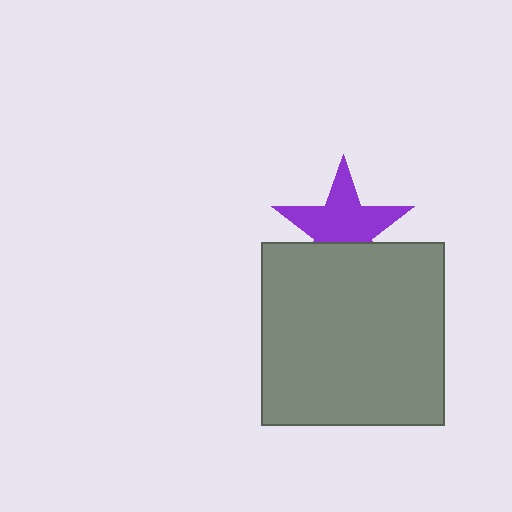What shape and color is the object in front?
The object in front is a gray square.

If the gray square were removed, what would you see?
You would see the complete purple star.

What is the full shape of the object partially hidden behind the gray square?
The partially hidden object is a purple star.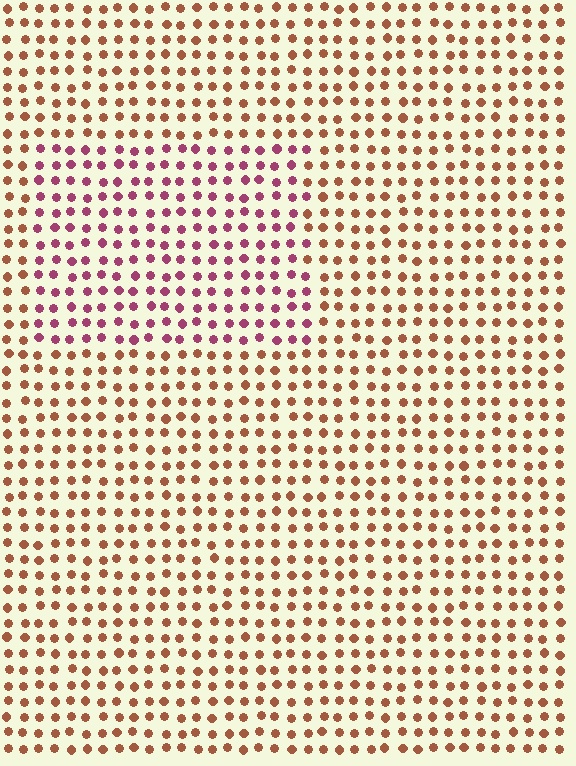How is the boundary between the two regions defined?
The boundary is defined purely by a slight shift in hue (about 47 degrees). Spacing, size, and orientation are identical on both sides.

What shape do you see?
I see a rectangle.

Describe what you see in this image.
The image is filled with small brown elements in a uniform arrangement. A rectangle-shaped region is visible where the elements are tinted to a slightly different hue, forming a subtle color boundary.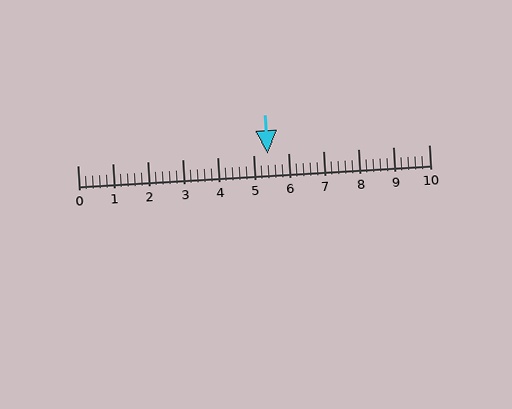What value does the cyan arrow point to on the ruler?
The cyan arrow points to approximately 5.4.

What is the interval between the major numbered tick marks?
The major tick marks are spaced 1 units apart.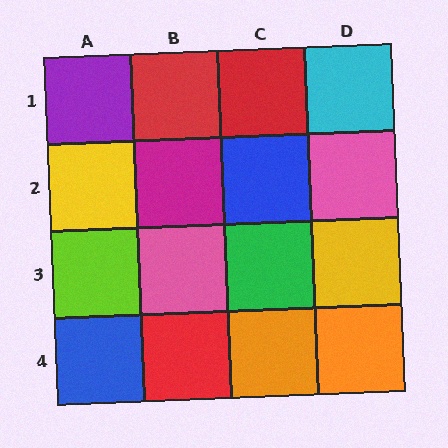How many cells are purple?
1 cell is purple.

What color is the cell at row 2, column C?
Blue.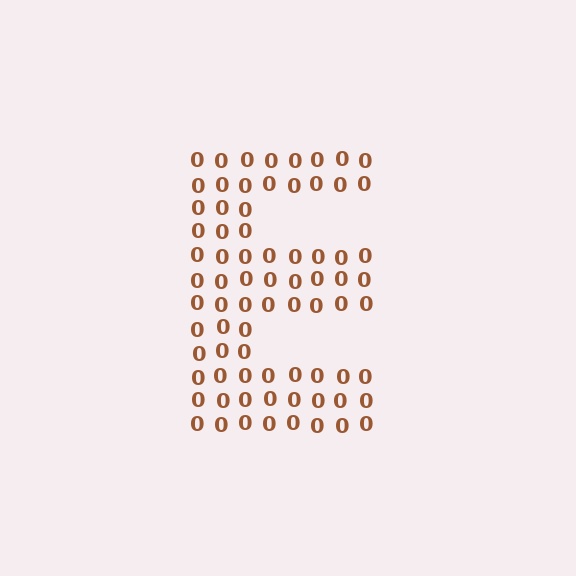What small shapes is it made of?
It is made of small digit 0's.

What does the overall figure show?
The overall figure shows the letter E.